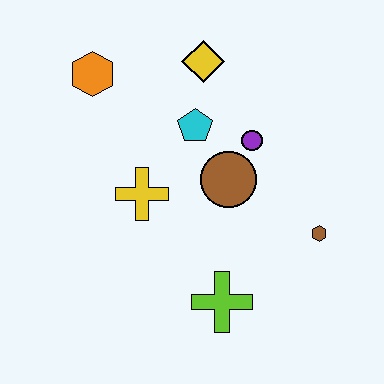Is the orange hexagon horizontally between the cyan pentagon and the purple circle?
No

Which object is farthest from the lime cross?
The orange hexagon is farthest from the lime cross.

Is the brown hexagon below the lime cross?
No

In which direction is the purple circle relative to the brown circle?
The purple circle is above the brown circle.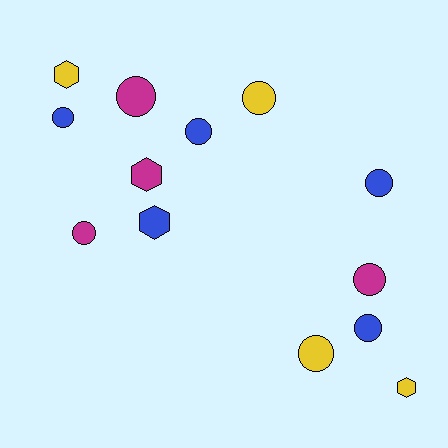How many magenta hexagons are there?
There is 1 magenta hexagon.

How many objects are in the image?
There are 13 objects.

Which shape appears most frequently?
Circle, with 9 objects.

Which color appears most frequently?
Blue, with 5 objects.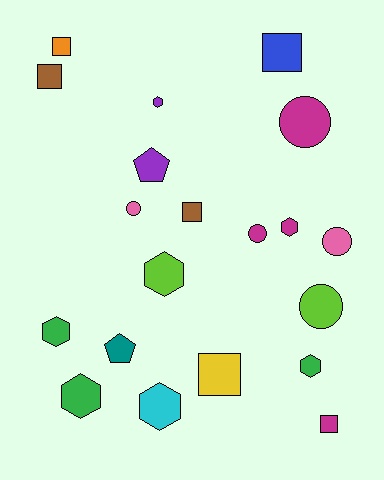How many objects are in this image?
There are 20 objects.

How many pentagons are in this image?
There are 2 pentagons.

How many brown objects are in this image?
There are 2 brown objects.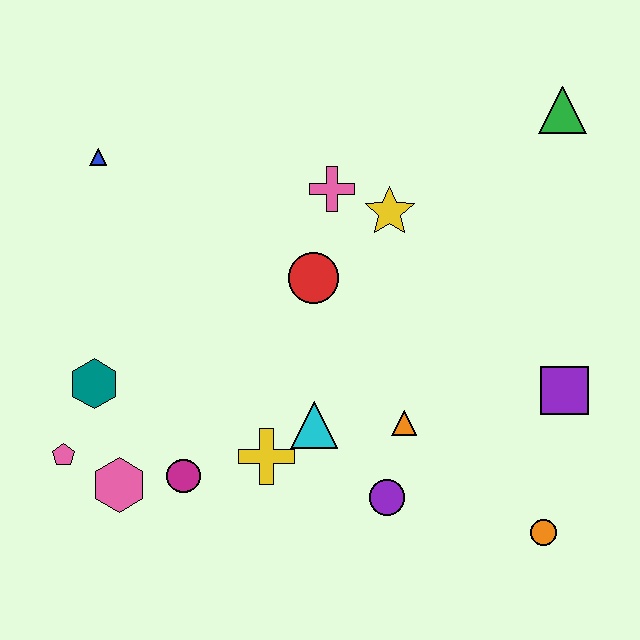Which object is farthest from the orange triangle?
The blue triangle is farthest from the orange triangle.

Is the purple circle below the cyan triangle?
Yes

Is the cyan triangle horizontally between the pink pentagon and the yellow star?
Yes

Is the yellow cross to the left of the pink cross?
Yes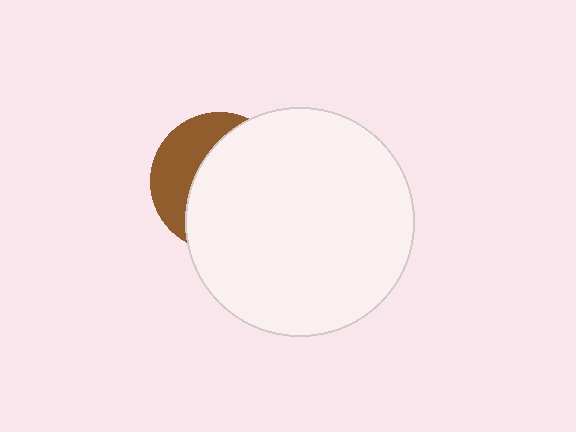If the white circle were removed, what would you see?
You would see the complete brown circle.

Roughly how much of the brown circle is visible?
A small part of it is visible (roughly 34%).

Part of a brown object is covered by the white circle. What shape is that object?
It is a circle.